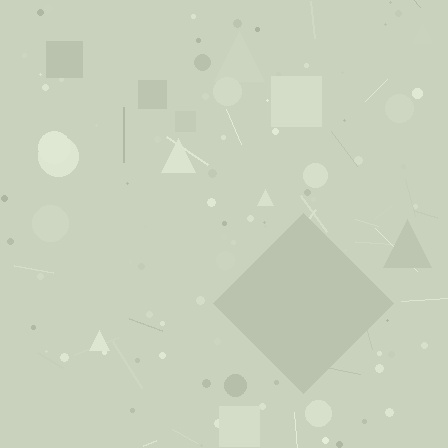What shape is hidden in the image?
A diamond is hidden in the image.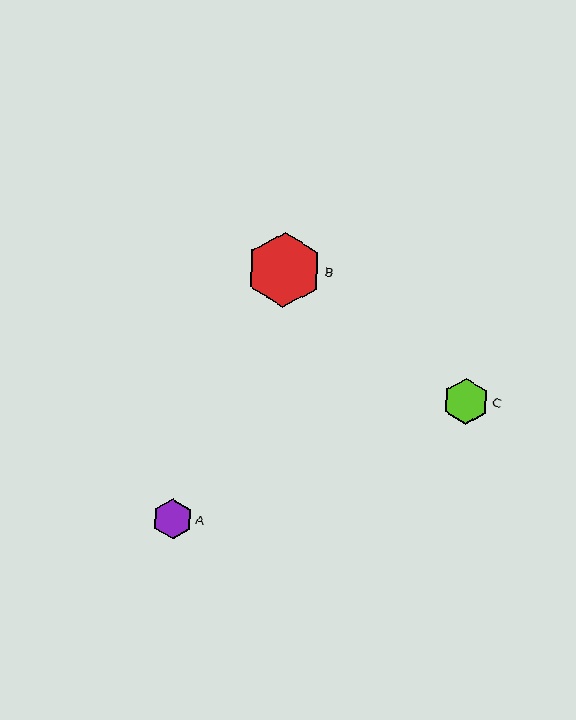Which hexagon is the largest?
Hexagon B is the largest with a size of approximately 76 pixels.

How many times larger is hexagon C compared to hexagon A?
Hexagon C is approximately 1.1 times the size of hexagon A.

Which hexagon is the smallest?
Hexagon A is the smallest with a size of approximately 40 pixels.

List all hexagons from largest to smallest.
From largest to smallest: B, C, A.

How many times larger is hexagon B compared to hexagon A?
Hexagon B is approximately 1.9 times the size of hexagon A.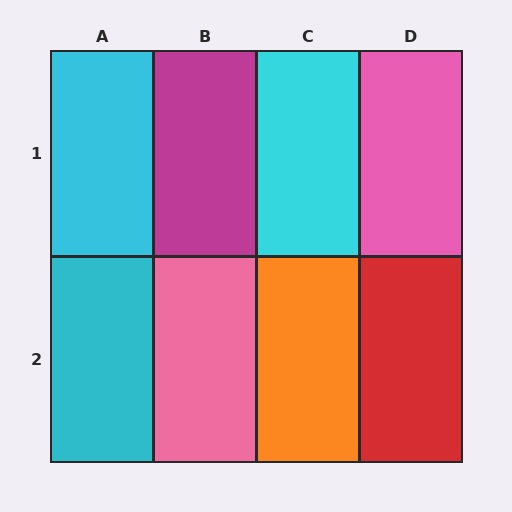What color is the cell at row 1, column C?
Cyan.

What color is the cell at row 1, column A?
Cyan.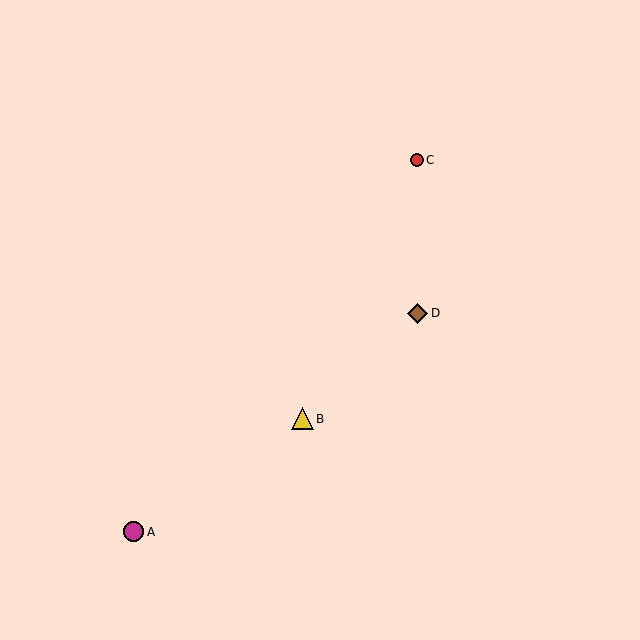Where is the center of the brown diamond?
The center of the brown diamond is at (418, 313).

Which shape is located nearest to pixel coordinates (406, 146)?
The red circle (labeled C) at (417, 160) is nearest to that location.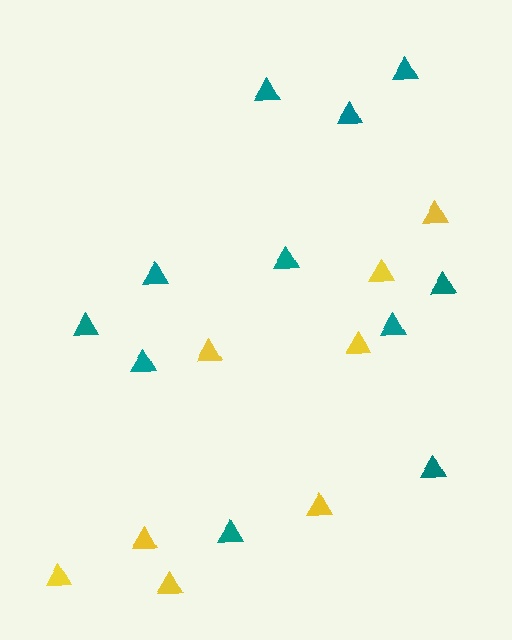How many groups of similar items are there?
There are 2 groups: one group of teal triangles (11) and one group of yellow triangles (8).